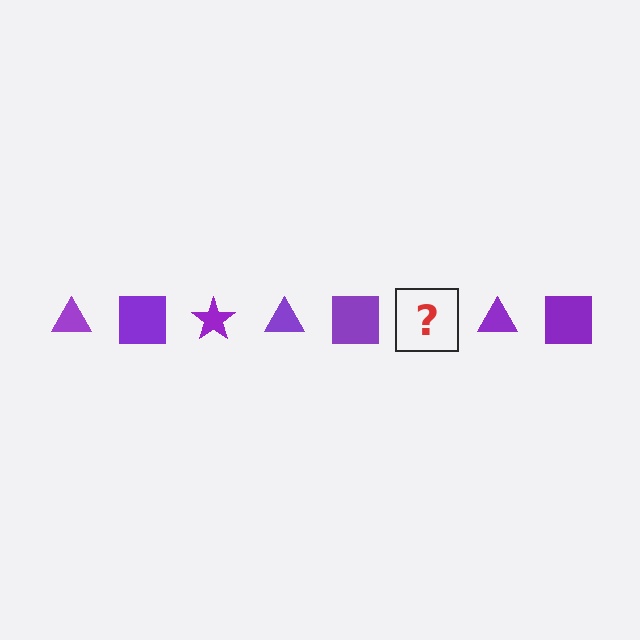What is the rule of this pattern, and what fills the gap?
The rule is that the pattern cycles through triangle, square, star shapes in purple. The gap should be filled with a purple star.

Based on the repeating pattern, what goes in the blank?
The blank should be a purple star.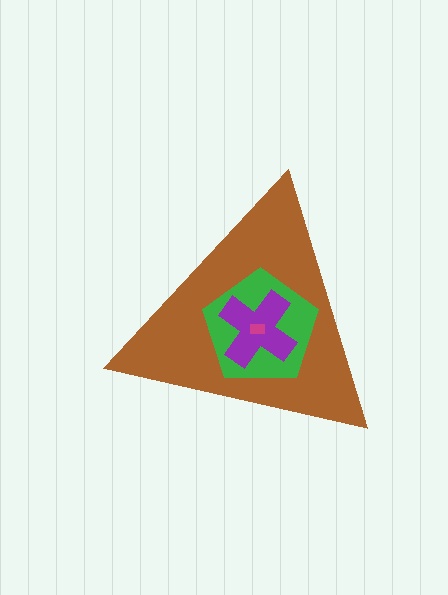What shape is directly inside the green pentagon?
The purple cross.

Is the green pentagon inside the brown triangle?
Yes.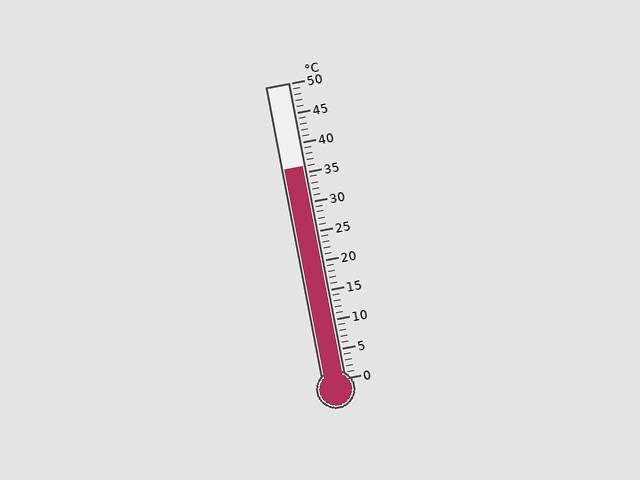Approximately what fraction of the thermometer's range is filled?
The thermometer is filled to approximately 70% of its range.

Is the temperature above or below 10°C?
The temperature is above 10°C.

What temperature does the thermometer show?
The thermometer shows approximately 36°C.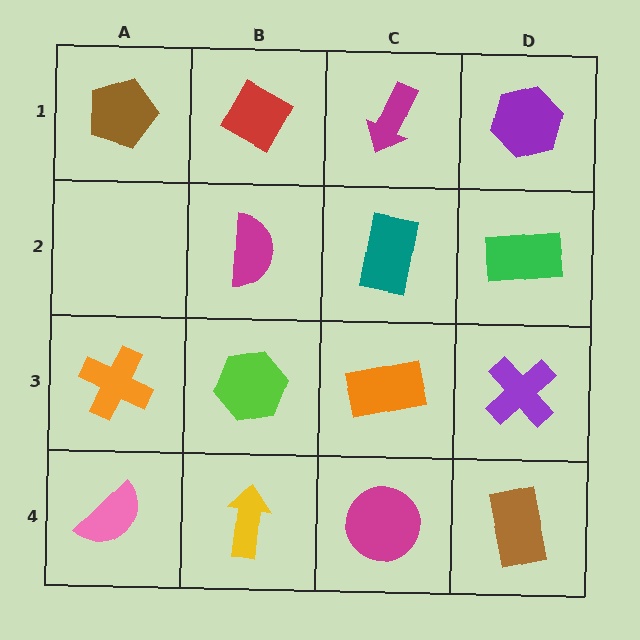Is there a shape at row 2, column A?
No, that cell is empty.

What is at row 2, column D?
A green rectangle.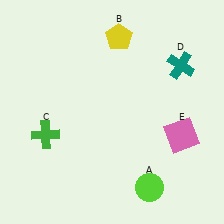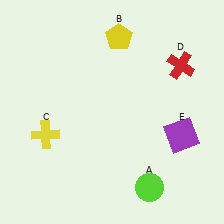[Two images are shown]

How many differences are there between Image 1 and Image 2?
There are 3 differences between the two images.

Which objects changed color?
C changed from green to yellow. D changed from teal to red. E changed from pink to purple.